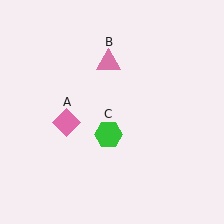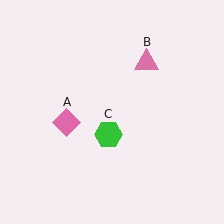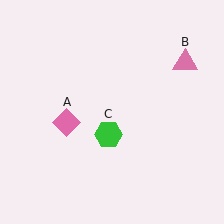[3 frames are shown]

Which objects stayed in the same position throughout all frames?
Pink diamond (object A) and green hexagon (object C) remained stationary.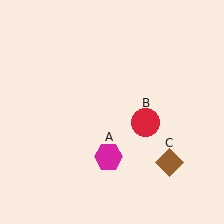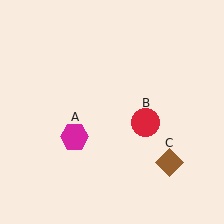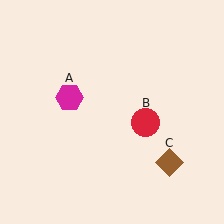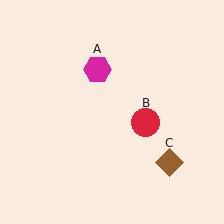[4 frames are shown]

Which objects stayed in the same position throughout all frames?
Red circle (object B) and brown diamond (object C) remained stationary.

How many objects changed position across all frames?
1 object changed position: magenta hexagon (object A).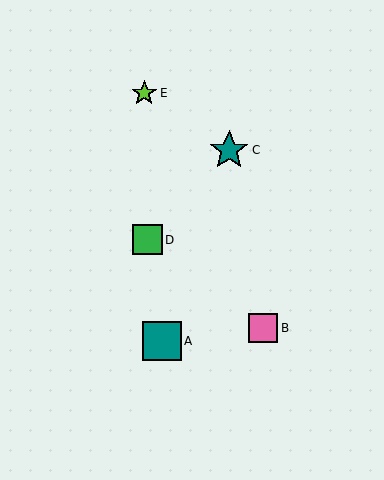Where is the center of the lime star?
The center of the lime star is at (144, 93).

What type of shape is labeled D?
Shape D is a green square.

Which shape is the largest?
The teal star (labeled C) is the largest.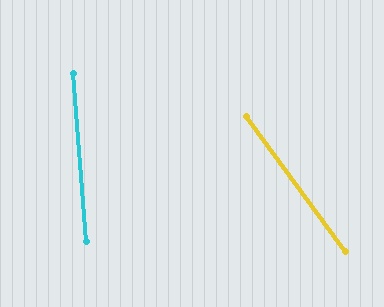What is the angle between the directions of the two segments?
Approximately 32 degrees.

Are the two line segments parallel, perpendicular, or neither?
Neither parallel nor perpendicular — they differ by about 32°.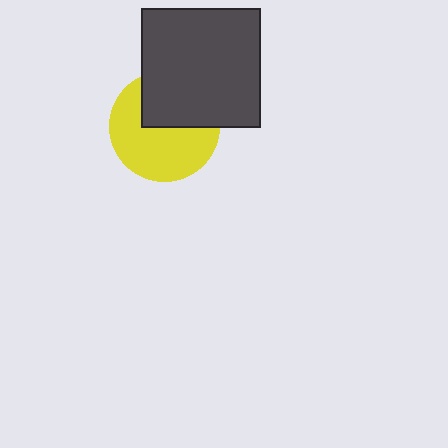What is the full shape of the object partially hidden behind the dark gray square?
The partially hidden object is a yellow circle.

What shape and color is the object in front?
The object in front is a dark gray square.